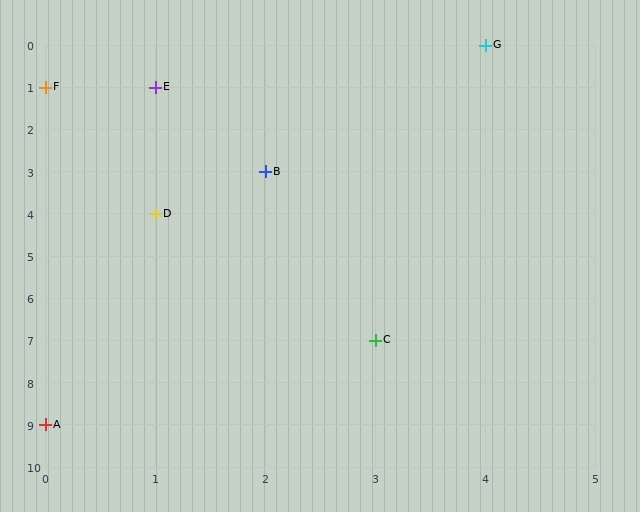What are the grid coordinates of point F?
Point F is at grid coordinates (0, 1).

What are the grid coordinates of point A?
Point A is at grid coordinates (0, 9).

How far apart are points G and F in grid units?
Points G and F are 4 columns and 1 row apart (about 4.1 grid units diagonally).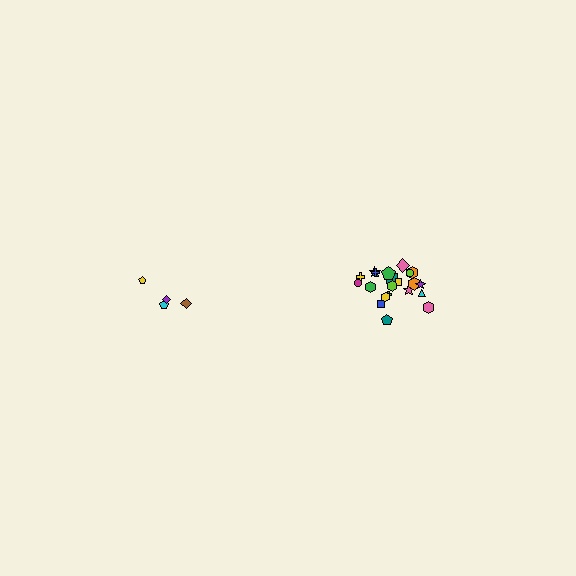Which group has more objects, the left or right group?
The right group.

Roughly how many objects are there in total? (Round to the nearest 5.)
Roughly 25 objects in total.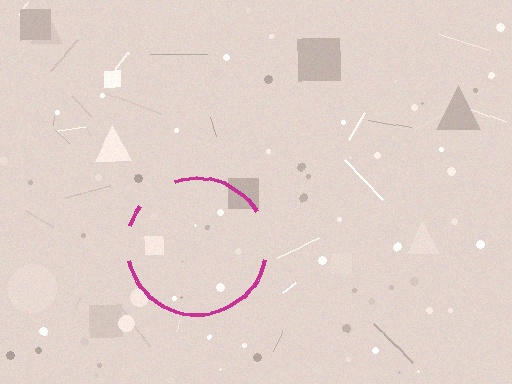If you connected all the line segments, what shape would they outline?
They would outline a circle.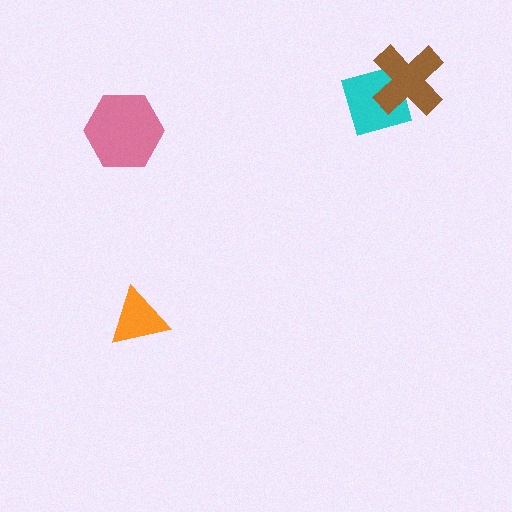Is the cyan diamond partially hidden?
Yes, it is partially covered by another shape.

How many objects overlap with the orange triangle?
0 objects overlap with the orange triangle.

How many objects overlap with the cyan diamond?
1 object overlaps with the cyan diamond.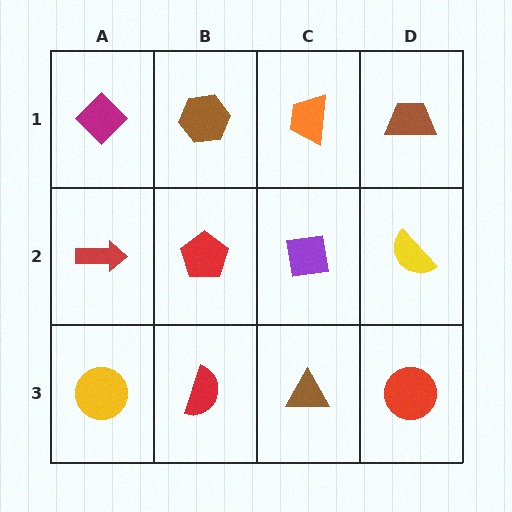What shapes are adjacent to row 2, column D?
A brown trapezoid (row 1, column D), a red circle (row 3, column D), a purple square (row 2, column C).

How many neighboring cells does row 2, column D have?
3.